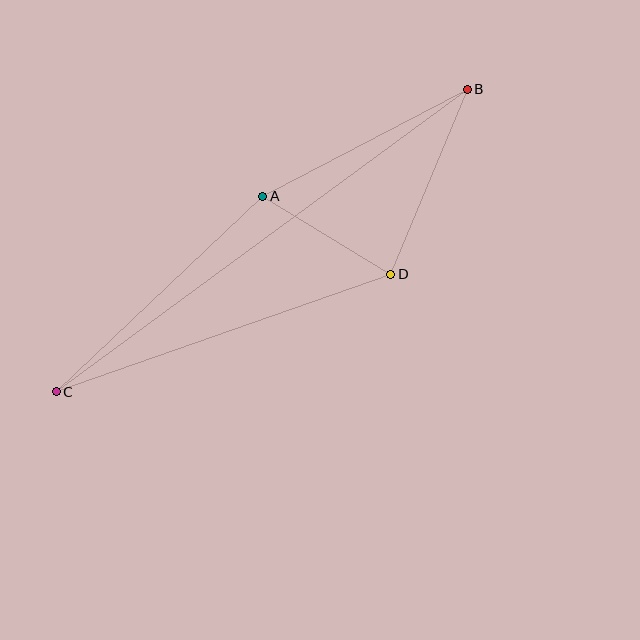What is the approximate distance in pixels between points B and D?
The distance between B and D is approximately 200 pixels.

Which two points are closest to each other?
Points A and D are closest to each other.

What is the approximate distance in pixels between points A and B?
The distance between A and B is approximately 231 pixels.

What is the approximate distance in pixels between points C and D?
The distance between C and D is approximately 355 pixels.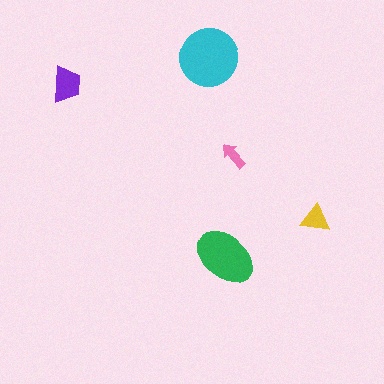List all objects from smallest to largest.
The pink arrow, the yellow triangle, the purple trapezoid, the green ellipse, the cyan circle.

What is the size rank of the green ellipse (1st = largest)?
2nd.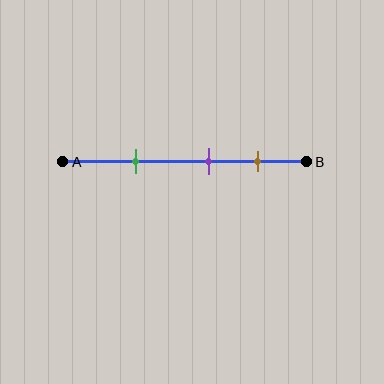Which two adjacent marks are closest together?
The purple and brown marks are the closest adjacent pair.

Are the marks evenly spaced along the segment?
Yes, the marks are approximately evenly spaced.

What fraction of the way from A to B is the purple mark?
The purple mark is approximately 60% (0.6) of the way from A to B.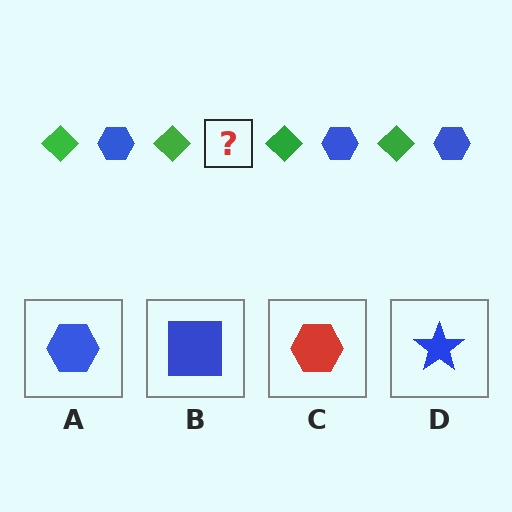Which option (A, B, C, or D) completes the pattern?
A.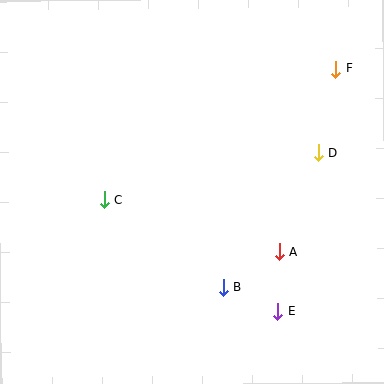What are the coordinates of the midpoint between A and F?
The midpoint between A and F is at (307, 160).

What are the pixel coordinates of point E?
Point E is at (278, 312).